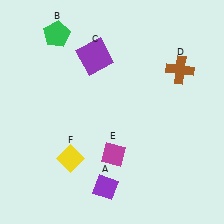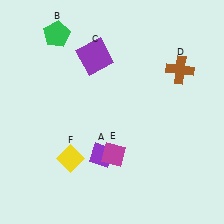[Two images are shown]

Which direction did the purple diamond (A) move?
The purple diamond (A) moved up.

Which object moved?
The purple diamond (A) moved up.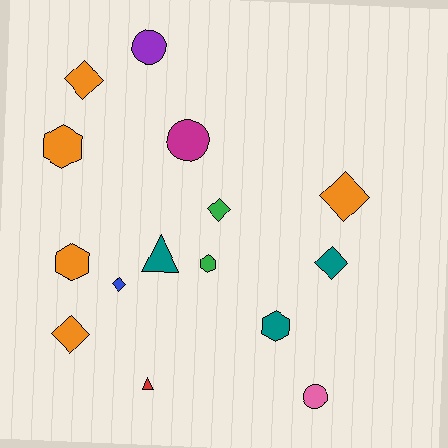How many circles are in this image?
There are 3 circles.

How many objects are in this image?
There are 15 objects.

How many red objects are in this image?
There is 1 red object.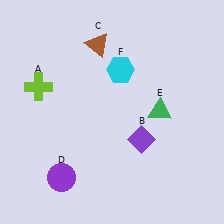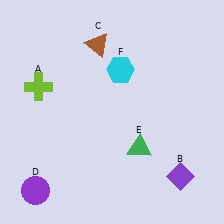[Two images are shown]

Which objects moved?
The objects that moved are: the purple diamond (B), the purple circle (D), the green triangle (E).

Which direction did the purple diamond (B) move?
The purple diamond (B) moved right.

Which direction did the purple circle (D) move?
The purple circle (D) moved left.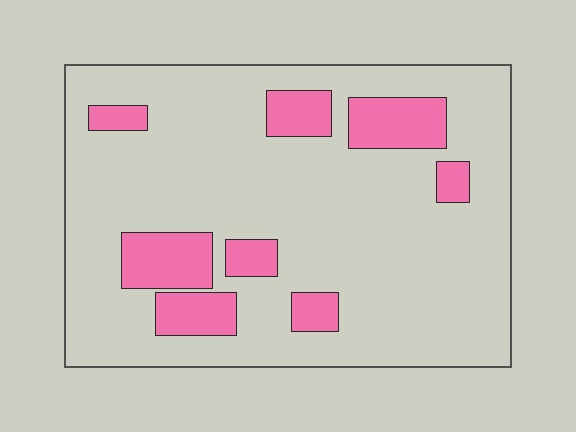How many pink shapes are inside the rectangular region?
8.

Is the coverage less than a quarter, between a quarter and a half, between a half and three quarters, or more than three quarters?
Less than a quarter.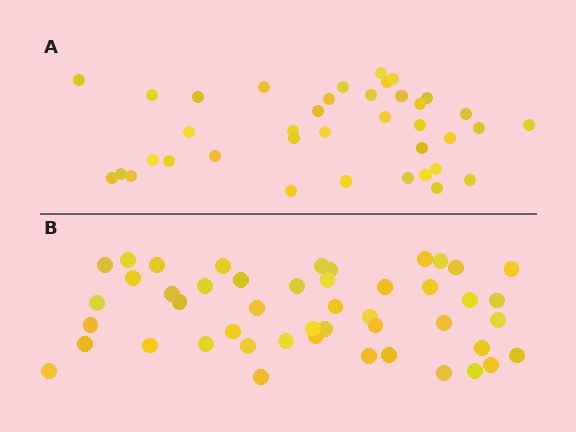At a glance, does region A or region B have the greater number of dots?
Region B (the bottom region) has more dots.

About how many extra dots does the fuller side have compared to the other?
Region B has roughly 8 or so more dots than region A.